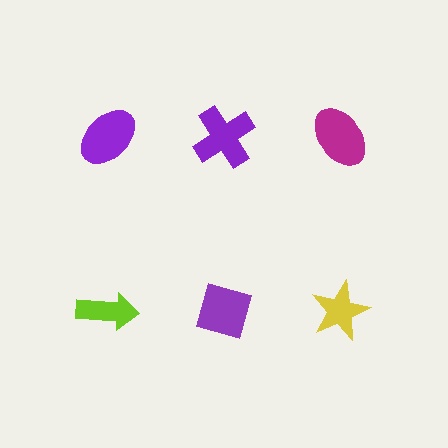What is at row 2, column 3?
A yellow star.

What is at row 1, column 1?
A purple ellipse.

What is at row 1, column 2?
A purple cross.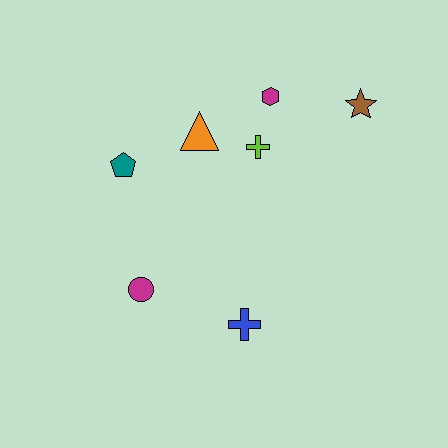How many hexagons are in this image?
There is 1 hexagon.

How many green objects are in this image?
There are no green objects.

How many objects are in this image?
There are 7 objects.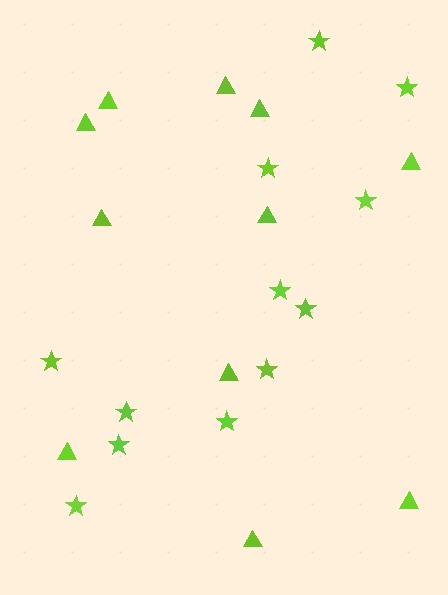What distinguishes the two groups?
There are 2 groups: one group of stars (12) and one group of triangles (11).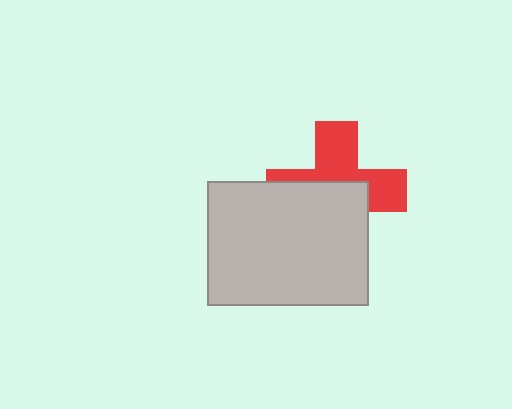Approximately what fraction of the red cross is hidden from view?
Roughly 52% of the red cross is hidden behind the light gray rectangle.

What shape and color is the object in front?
The object in front is a light gray rectangle.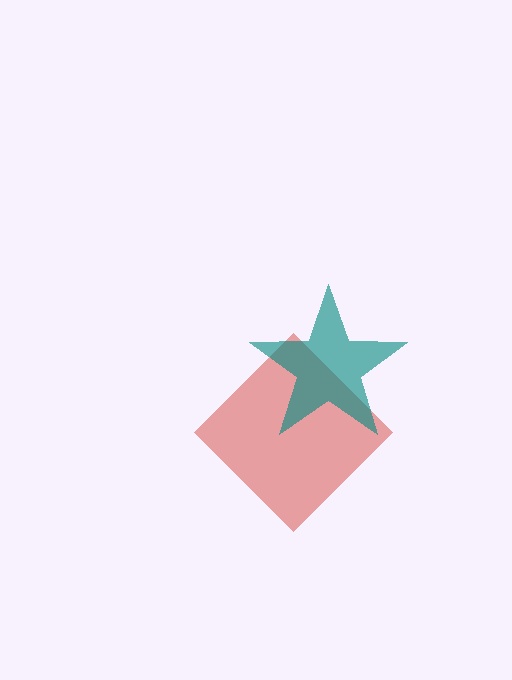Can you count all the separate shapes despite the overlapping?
Yes, there are 2 separate shapes.